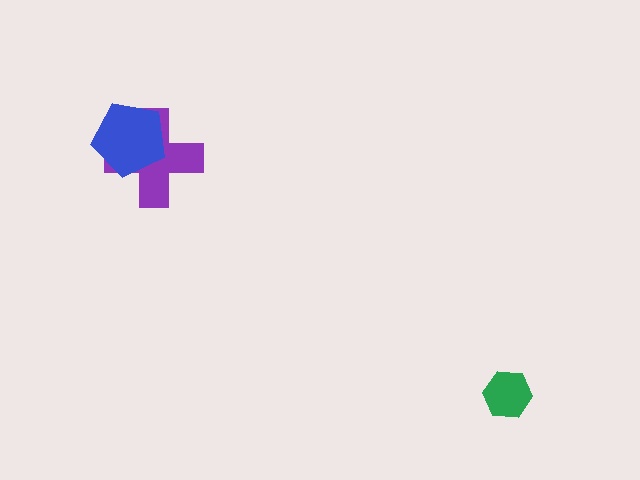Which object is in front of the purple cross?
The blue pentagon is in front of the purple cross.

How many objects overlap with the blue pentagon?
1 object overlaps with the blue pentagon.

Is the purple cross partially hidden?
Yes, it is partially covered by another shape.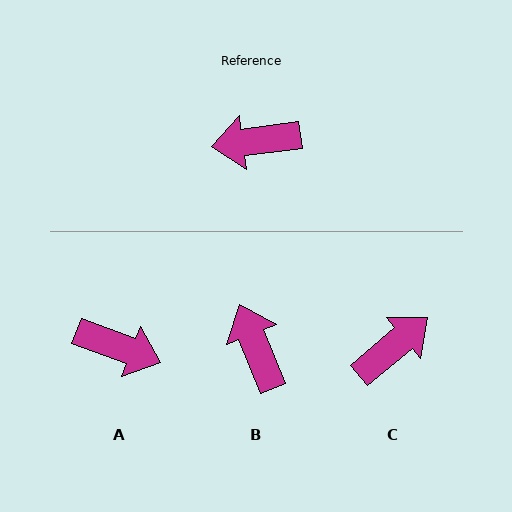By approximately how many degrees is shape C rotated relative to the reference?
Approximately 147 degrees clockwise.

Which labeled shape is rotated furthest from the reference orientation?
A, about 152 degrees away.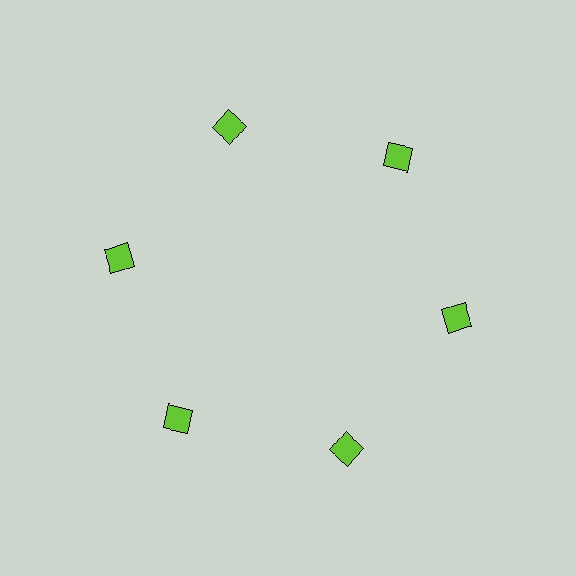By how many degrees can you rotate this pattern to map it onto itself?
The pattern maps onto itself every 60 degrees of rotation.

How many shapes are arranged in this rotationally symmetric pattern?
There are 6 shapes, arranged in 6 groups of 1.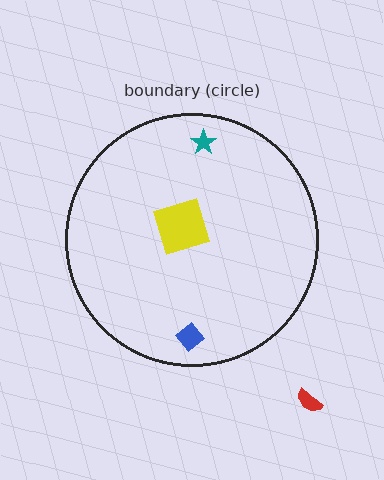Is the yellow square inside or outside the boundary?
Inside.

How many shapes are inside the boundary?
3 inside, 1 outside.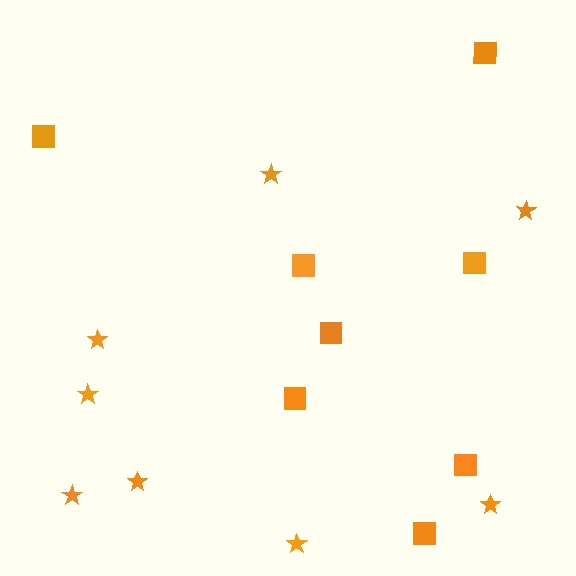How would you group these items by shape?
There are 2 groups: one group of squares (8) and one group of stars (8).